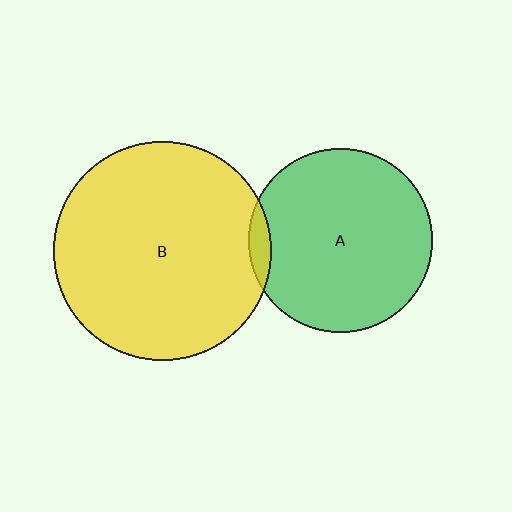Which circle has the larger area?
Circle B (yellow).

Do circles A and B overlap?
Yes.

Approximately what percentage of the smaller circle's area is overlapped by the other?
Approximately 5%.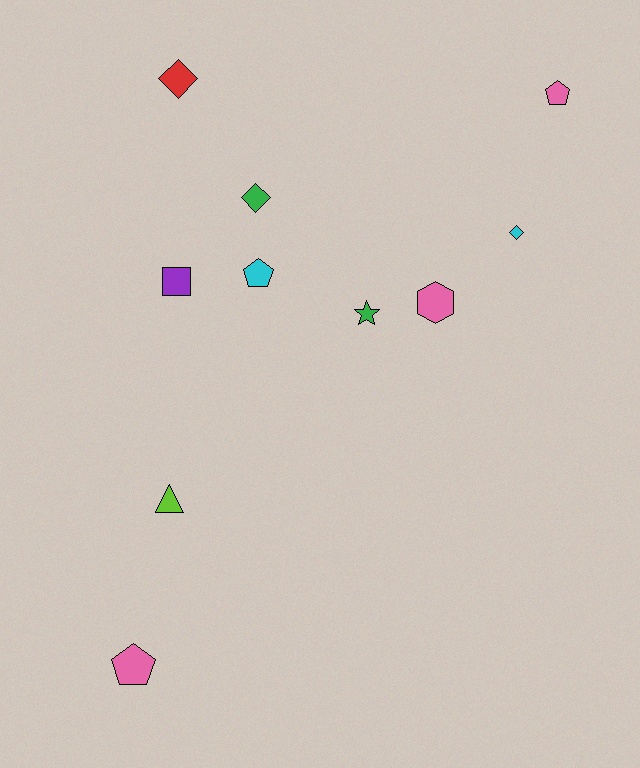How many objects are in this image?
There are 10 objects.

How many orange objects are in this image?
There are no orange objects.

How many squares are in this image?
There is 1 square.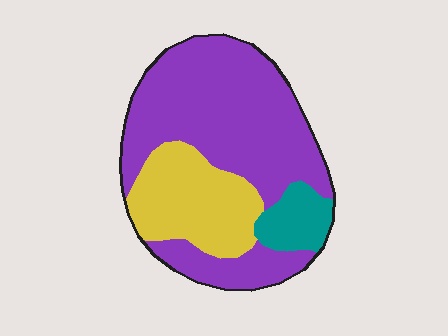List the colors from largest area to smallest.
From largest to smallest: purple, yellow, teal.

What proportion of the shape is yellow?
Yellow covers around 25% of the shape.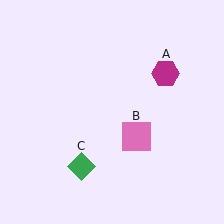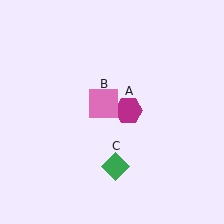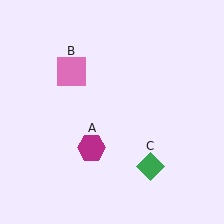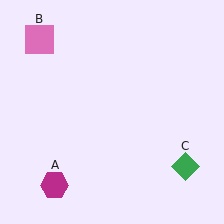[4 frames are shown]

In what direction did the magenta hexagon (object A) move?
The magenta hexagon (object A) moved down and to the left.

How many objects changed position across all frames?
3 objects changed position: magenta hexagon (object A), pink square (object B), green diamond (object C).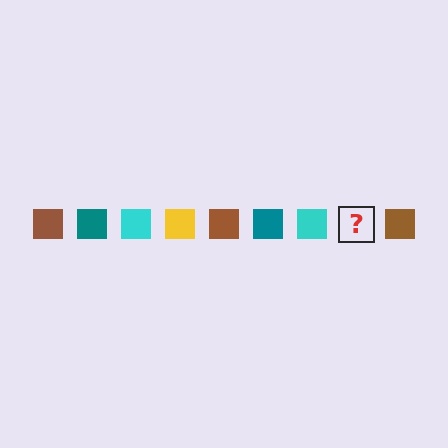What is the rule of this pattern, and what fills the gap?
The rule is that the pattern cycles through brown, teal, cyan, yellow squares. The gap should be filled with a yellow square.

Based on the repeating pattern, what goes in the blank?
The blank should be a yellow square.